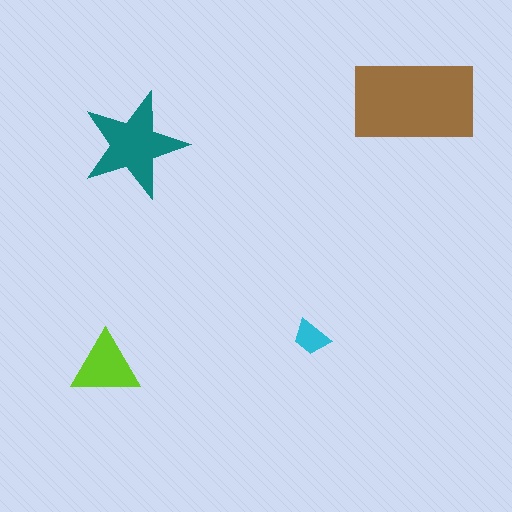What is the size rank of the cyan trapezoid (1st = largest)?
4th.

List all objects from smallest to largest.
The cyan trapezoid, the lime triangle, the teal star, the brown rectangle.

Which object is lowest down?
The lime triangle is bottommost.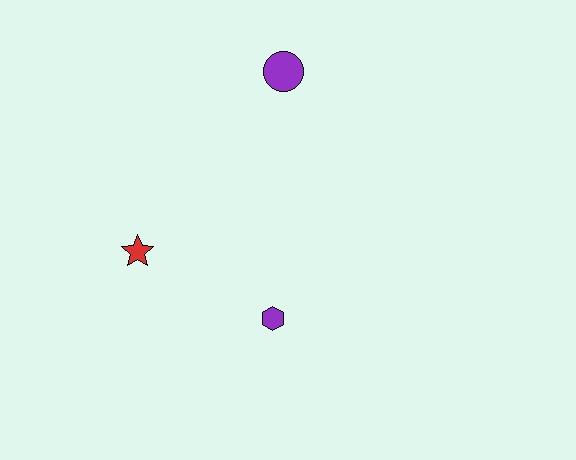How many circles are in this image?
There is 1 circle.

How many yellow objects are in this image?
There are no yellow objects.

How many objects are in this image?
There are 3 objects.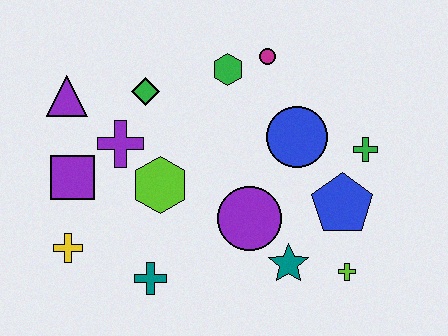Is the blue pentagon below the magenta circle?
Yes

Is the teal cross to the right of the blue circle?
No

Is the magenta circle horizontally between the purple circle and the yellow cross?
No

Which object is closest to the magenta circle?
The green hexagon is closest to the magenta circle.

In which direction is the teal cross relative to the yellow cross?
The teal cross is to the right of the yellow cross.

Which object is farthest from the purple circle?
The purple triangle is farthest from the purple circle.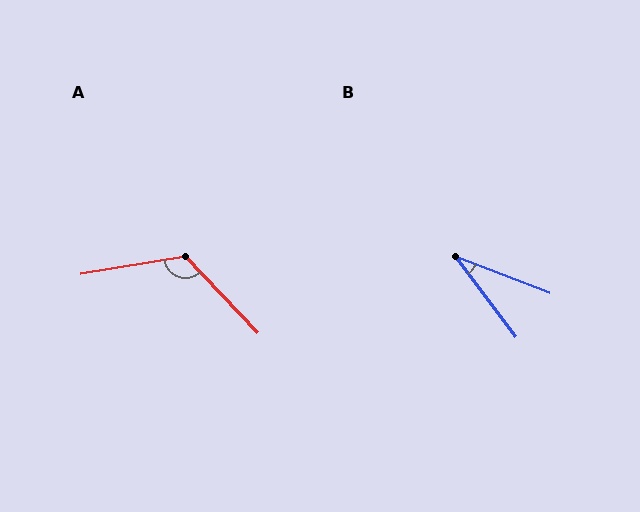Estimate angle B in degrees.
Approximately 32 degrees.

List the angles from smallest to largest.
B (32°), A (124°).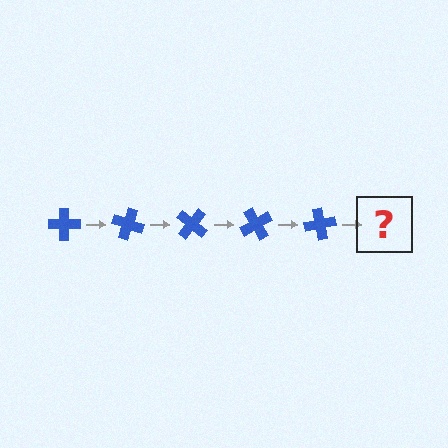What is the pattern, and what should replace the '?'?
The pattern is that the cross rotates 20 degrees each step. The '?' should be a blue cross rotated 100 degrees.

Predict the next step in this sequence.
The next step is a blue cross rotated 100 degrees.